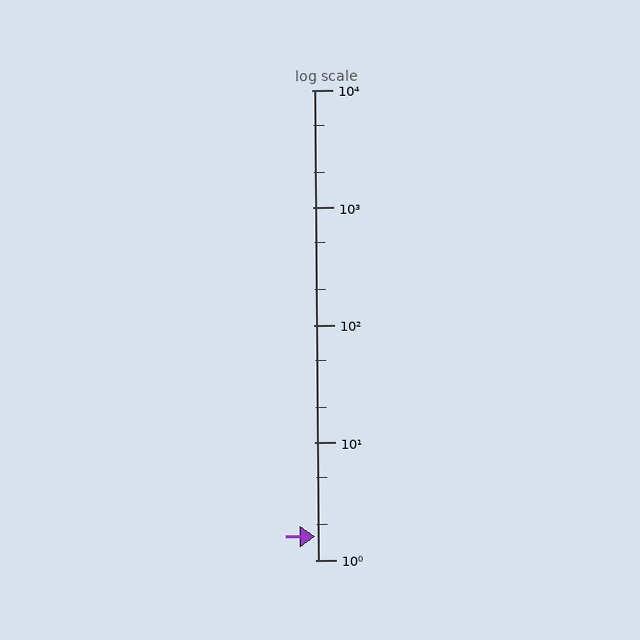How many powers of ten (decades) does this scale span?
The scale spans 4 decades, from 1 to 10000.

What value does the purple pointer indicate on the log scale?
The pointer indicates approximately 1.6.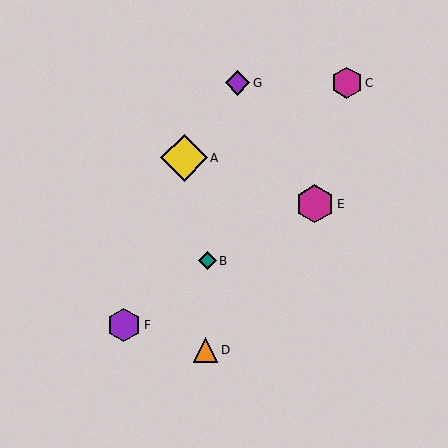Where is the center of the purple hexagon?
The center of the purple hexagon is at (124, 325).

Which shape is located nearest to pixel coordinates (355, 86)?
The magenta hexagon (labeled C) at (347, 83) is nearest to that location.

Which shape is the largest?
The yellow diamond (labeled A) is the largest.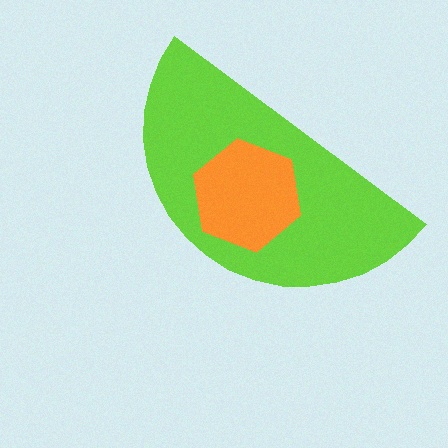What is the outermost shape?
The lime semicircle.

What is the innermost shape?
The orange hexagon.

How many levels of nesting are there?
2.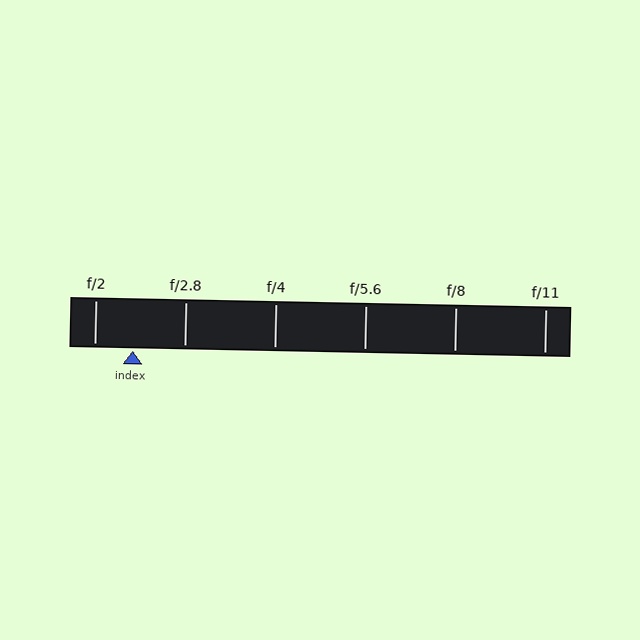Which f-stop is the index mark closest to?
The index mark is closest to f/2.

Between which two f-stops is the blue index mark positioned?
The index mark is between f/2 and f/2.8.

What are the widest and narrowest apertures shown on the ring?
The widest aperture shown is f/2 and the narrowest is f/11.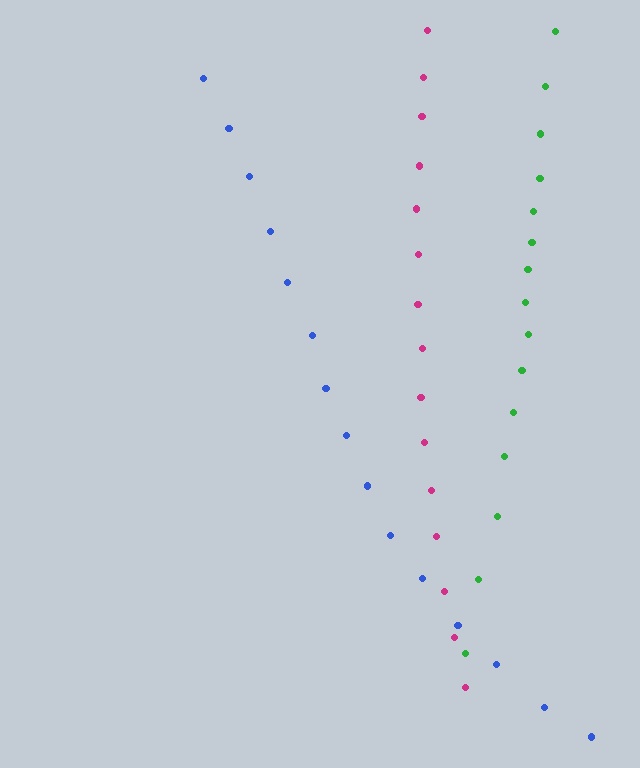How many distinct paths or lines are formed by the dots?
There are 3 distinct paths.